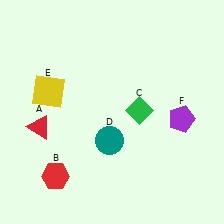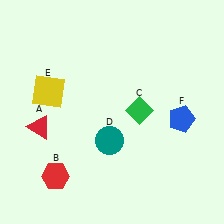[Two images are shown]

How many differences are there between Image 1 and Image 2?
There is 1 difference between the two images.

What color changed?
The pentagon (F) changed from purple in Image 1 to blue in Image 2.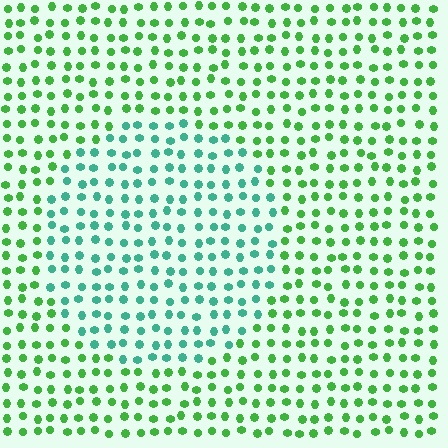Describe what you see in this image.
The image is filled with small green elements in a uniform arrangement. A circle-shaped region is visible where the elements are tinted to a slightly different hue, forming a subtle color boundary.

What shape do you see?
I see a circle.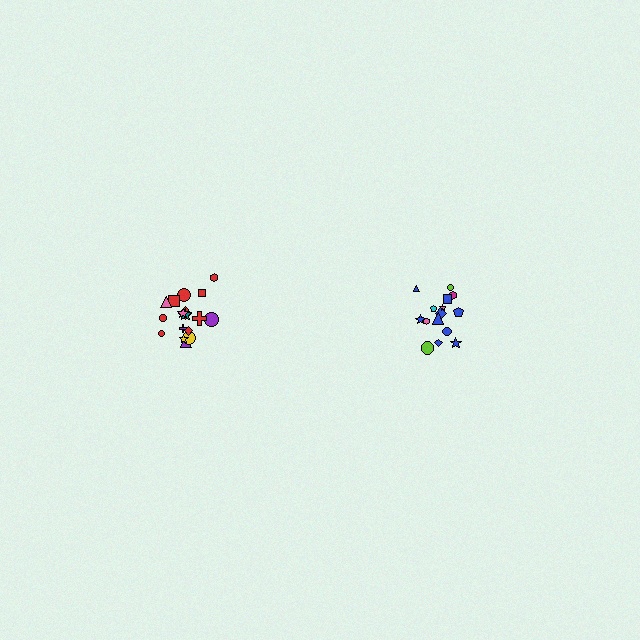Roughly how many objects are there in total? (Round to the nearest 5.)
Roughly 35 objects in total.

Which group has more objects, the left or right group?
The left group.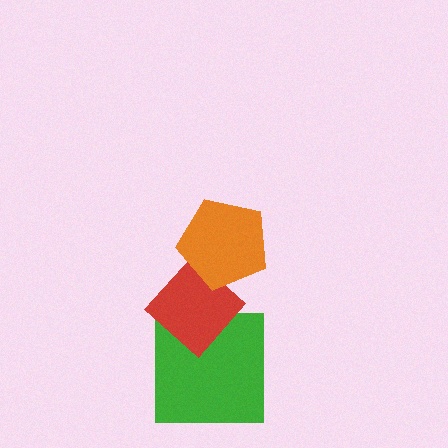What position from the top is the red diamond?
The red diamond is 2nd from the top.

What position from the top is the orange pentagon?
The orange pentagon is 1st from the top.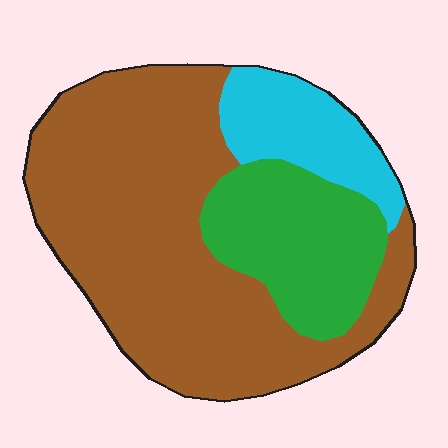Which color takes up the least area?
Cyan, at roughly 15%.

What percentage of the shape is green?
Green covers 23% of the shape.